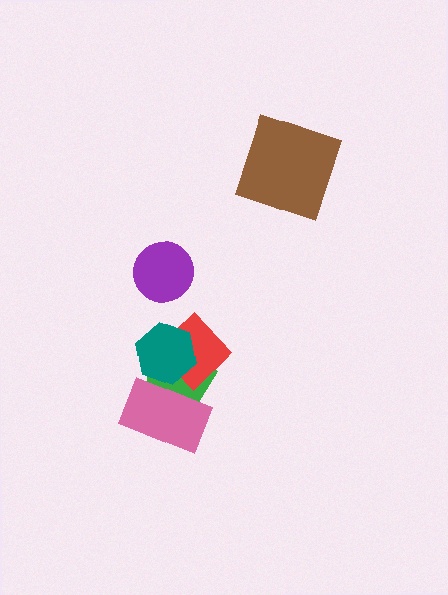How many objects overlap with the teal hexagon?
3 objects overlap with the teal hexagon.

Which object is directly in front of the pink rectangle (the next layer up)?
The red diamond is directly in front of the pink rectangle.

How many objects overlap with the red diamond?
3 objects overlap with the red diamond.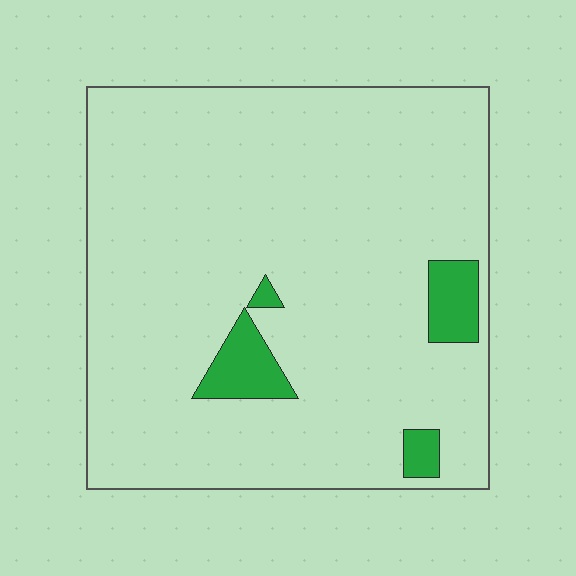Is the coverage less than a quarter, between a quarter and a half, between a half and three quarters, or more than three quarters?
Less than a quarter.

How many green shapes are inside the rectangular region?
4.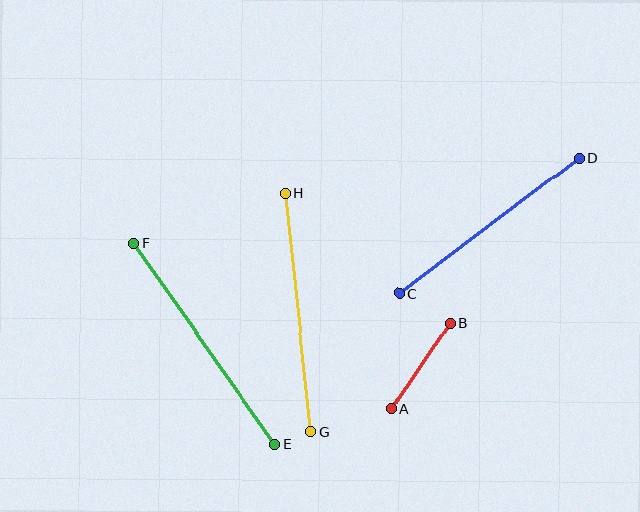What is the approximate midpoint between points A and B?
The midpoint is at approximately (420, 366) pixels.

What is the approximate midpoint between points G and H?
The midpoint is at approximately (298, 312) pixels.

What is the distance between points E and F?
The distance is approximately 245 pixels.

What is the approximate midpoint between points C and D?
The midpoint is at approximately (489, 226) pixels.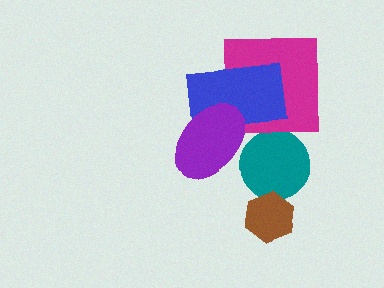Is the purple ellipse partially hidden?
No, no other shape covers it.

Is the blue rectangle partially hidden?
Yes, it is partially covered by another shape.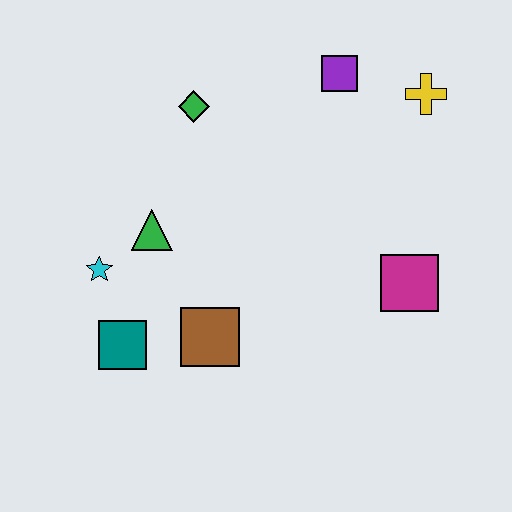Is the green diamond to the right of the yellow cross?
No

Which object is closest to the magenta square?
The yellow cross is closest to the magenta square.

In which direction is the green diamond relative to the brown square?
The green diamond is above the brown square.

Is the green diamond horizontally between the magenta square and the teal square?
Yes